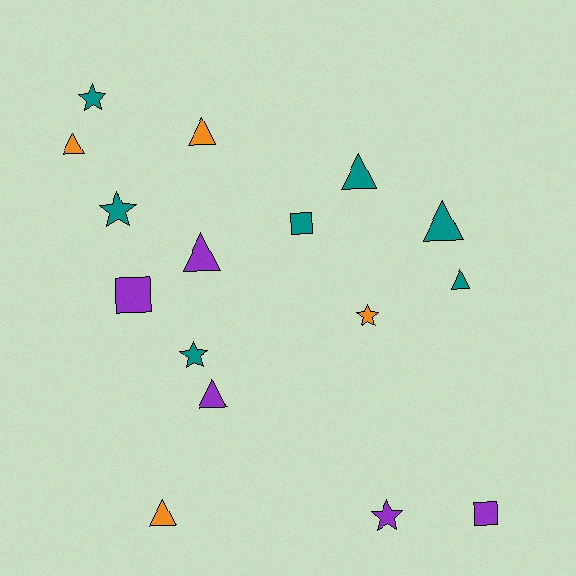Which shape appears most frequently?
Triangle, with 8 objects.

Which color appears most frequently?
Teal, with 7 objects.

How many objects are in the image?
There are 16 objects.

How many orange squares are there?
There are no orange squares.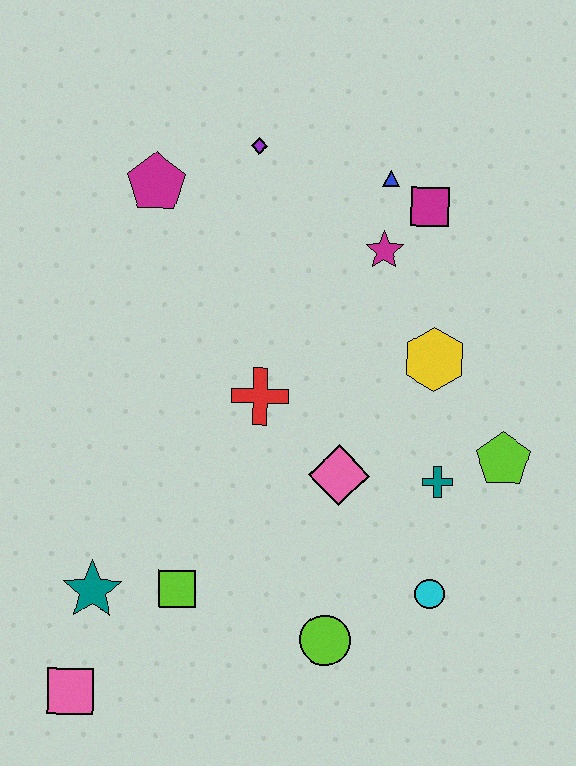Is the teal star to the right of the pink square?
Yes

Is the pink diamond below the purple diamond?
Yes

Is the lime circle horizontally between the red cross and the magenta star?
Yes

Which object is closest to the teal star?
The lime square is closest to the teal star.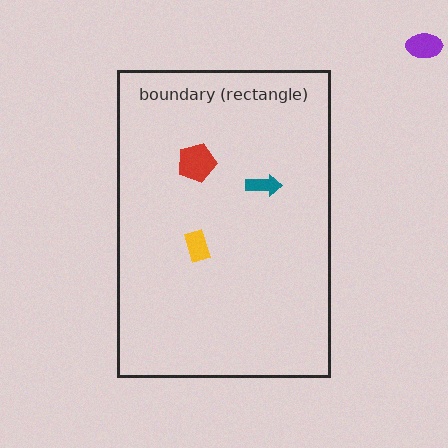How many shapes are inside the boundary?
3 inside, 1 outside.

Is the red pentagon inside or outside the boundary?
Inside.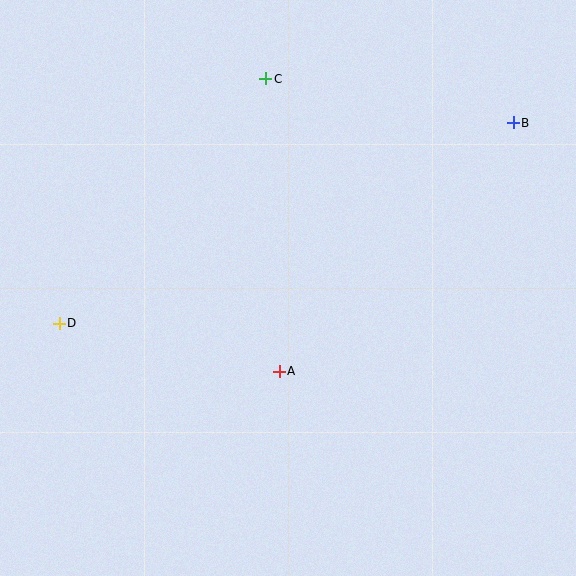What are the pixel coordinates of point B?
Point B is at (513, 123).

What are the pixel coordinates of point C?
Point C is at (266, 79).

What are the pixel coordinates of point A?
Point A is at (279, 371).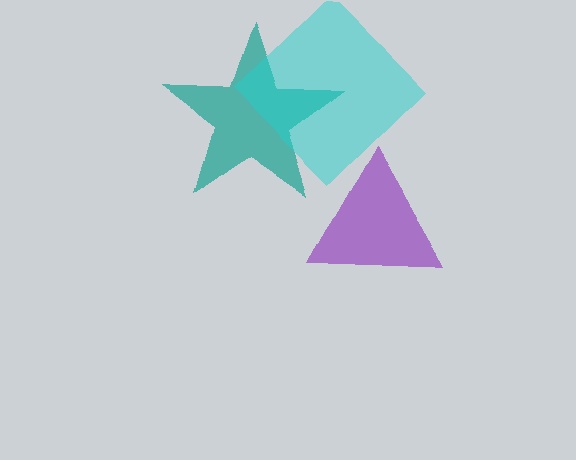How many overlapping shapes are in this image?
There are 3 overlapping shapes in the image.